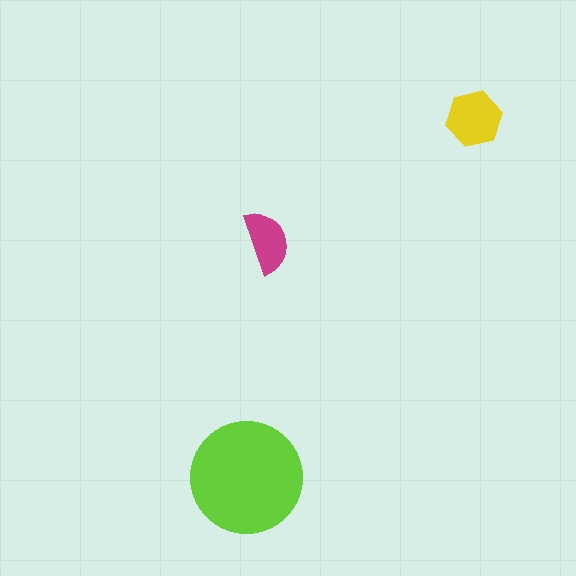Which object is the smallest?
The magenta semicircle.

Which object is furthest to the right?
The yellow hexagon is rightmost.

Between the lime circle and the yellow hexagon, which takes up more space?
The lime circle.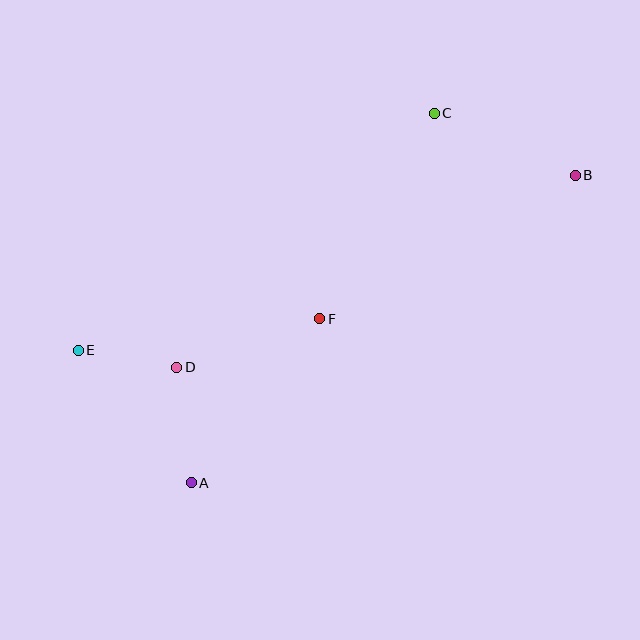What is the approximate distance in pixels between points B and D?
The distance between B and D is approximately 443 pixels.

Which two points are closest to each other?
Points D and E are closest to each other.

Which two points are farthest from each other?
Points B and E are farthest from each other.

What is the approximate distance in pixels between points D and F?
The distance between D and F is approximately 151 pixels.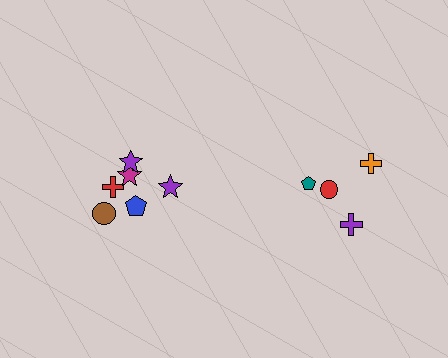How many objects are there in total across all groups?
There are 10 objects.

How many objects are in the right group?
There are 4 objects.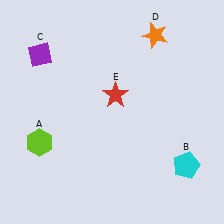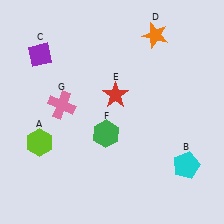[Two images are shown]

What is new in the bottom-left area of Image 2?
A green hexagon (F) was added in the bottom-left area of Image 2.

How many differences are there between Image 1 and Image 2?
There are 2 differences between the two images.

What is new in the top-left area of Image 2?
A pink cross (G) was added in the top-left area of Image 2.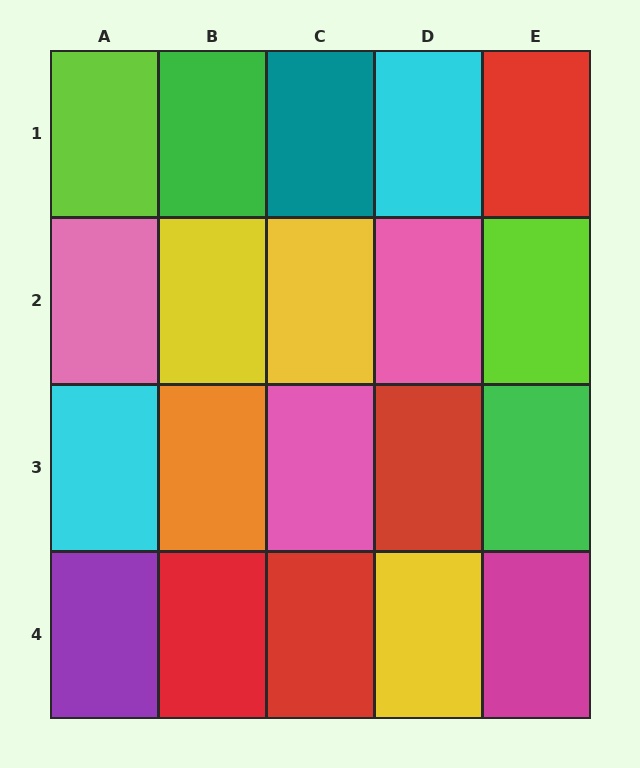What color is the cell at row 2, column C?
Yellow.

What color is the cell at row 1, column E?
Red.